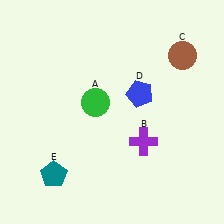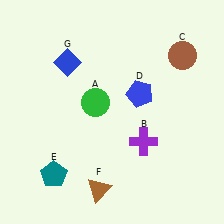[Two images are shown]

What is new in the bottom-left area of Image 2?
A brown triangle (F) was added in the bottom-left area of Image 2.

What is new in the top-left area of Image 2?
A blue diamond (G) was added in the top-left area of Image 2.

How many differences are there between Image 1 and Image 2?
There are 2 differences between the two images.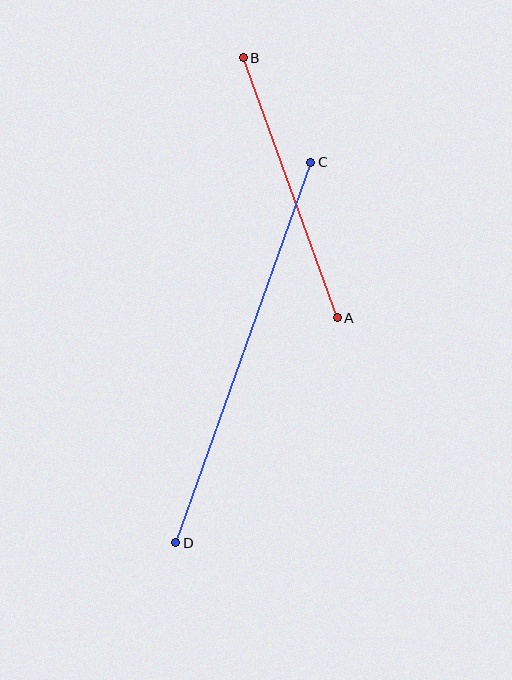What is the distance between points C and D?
The distance is approximately 404 pixels.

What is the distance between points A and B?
The distance is approximately 277 pixels.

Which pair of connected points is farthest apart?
Points C and D are farthest apart.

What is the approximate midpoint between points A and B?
The midpoint is at approximately (290, 188) pixels.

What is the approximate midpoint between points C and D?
The midpoint is at approximately (243, 352) pixels.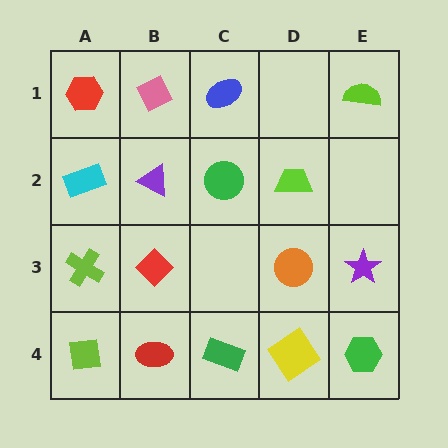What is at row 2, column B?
A purple triangle.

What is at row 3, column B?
A red diamond.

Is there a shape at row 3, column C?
No, that cell is empty.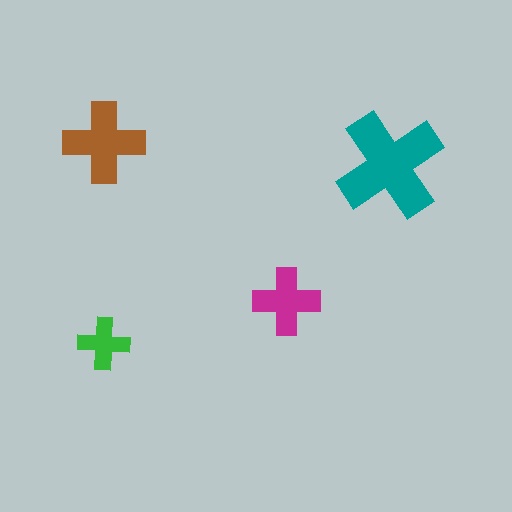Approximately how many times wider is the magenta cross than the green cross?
About 1.5 times wider.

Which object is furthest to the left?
The green cross is leftmost.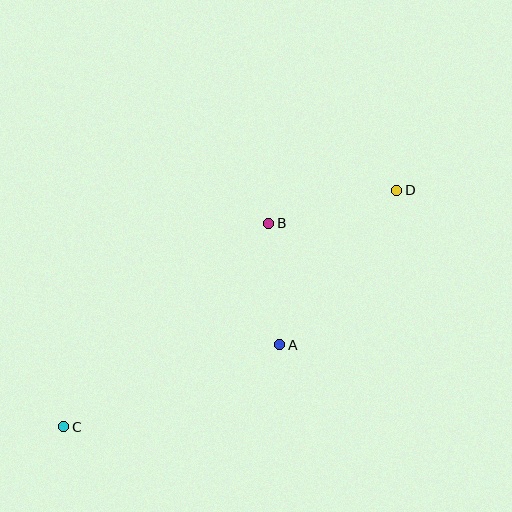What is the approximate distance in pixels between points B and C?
The distance between B and C is approximately 289 pixels.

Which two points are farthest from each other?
Points C and D are farthest from each other.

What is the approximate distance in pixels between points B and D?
The distance between B and D is approximately 132 pixels.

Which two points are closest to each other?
Points A and B are closest to each other.